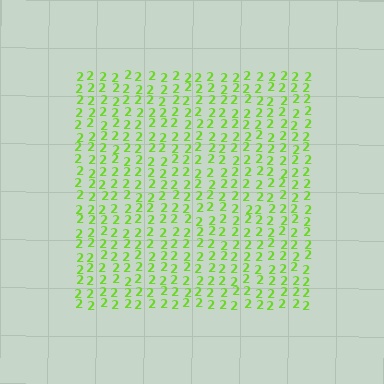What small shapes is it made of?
It is made of small digit 2's.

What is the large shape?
The large shape is a square.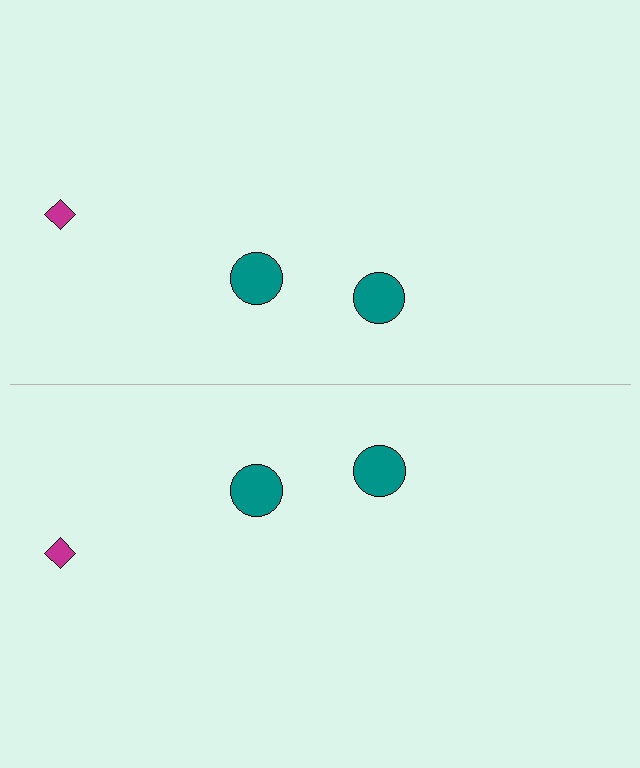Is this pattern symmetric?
Yes, this pattern has bilateral (reflection) symmetry.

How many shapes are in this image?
There are 6 shapes in this image.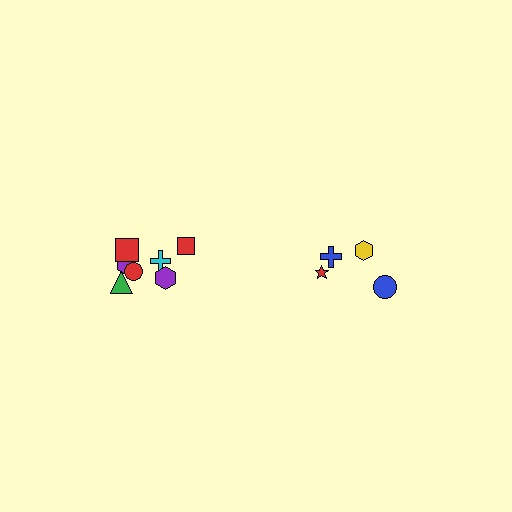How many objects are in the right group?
There are 4 objects.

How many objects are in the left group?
There are 7 objects.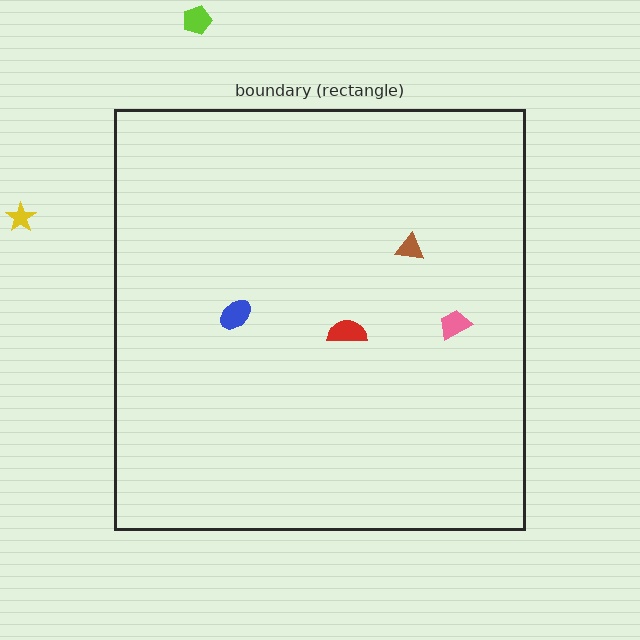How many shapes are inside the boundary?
4 inside, 2 outside.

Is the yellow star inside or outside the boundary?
Outside.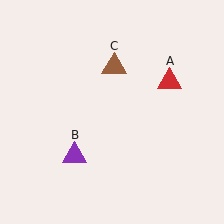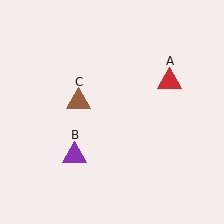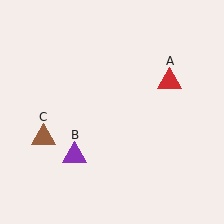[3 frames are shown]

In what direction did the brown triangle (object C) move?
The brown triangle (object C) moved down and to the left.